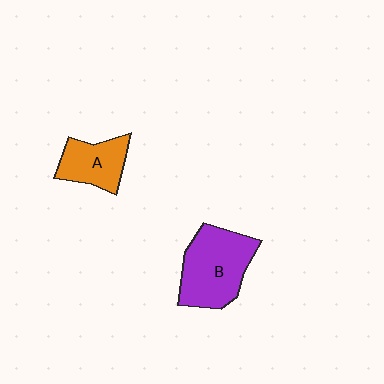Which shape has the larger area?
Shape B (purple).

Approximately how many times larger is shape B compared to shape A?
Approximately 1.6 times.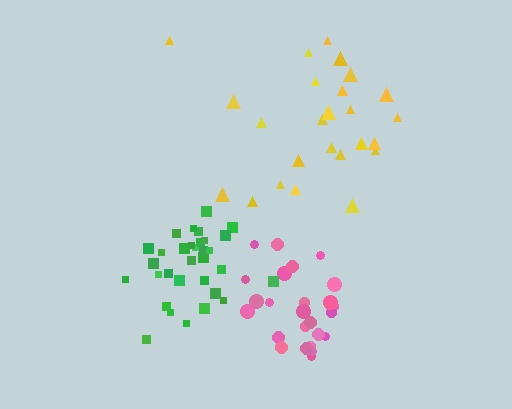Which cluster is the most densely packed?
Green.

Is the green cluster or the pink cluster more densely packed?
Green.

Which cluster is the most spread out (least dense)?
Yellow.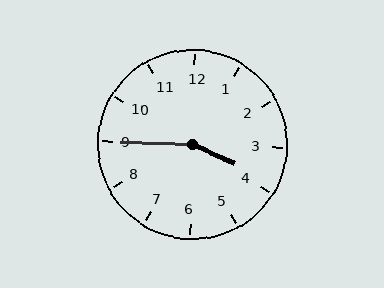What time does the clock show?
3:45.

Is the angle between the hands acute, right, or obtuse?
It is obtuse.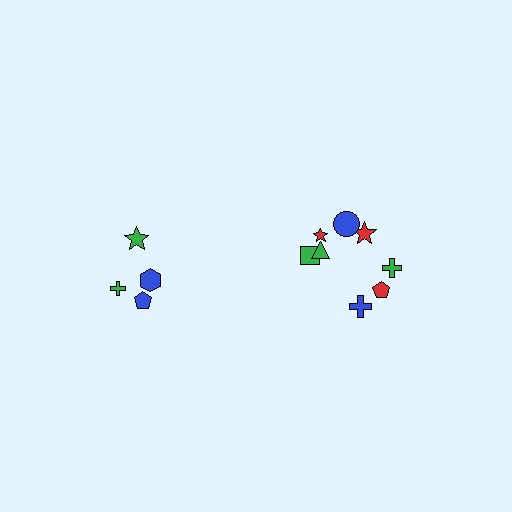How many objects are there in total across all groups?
There are 12 objects.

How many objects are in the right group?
There are 8 objects.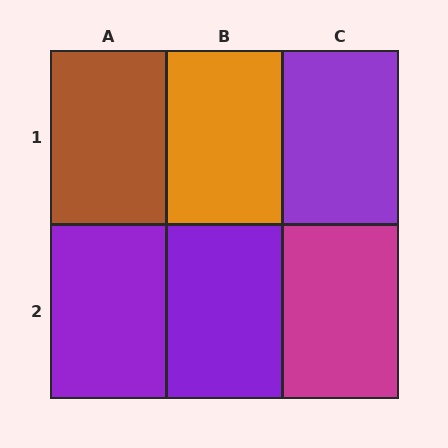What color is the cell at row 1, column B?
Orange.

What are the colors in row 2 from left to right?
Purple, purple, magenta.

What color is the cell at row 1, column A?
Brown.